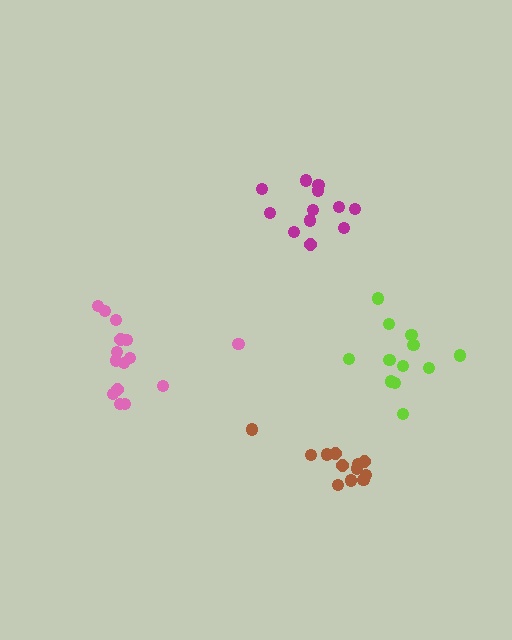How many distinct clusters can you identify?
There are 4 distinct clusters.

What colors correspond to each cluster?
The clusters are colored: magenta, pink, lime, brown.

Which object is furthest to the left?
The pink cluster is leftmost.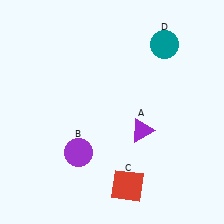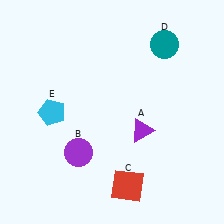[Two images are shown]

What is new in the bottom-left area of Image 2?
A cyan pentagon (E) was added in the bottom-left area of Image 2.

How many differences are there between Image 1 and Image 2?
There is 1 difference between the two images.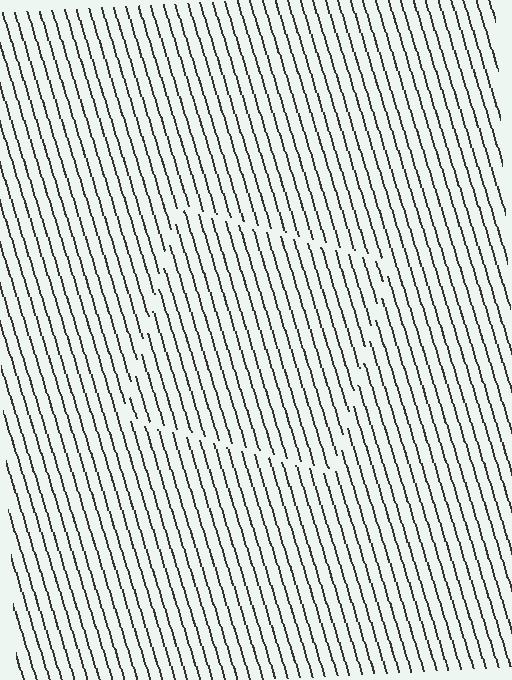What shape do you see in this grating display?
An illusory square. The interior of the shape contains the same grating, shifted by half a period — the contour is defined by the phase discontinuity where line-ends from the inner and outer gratings abut.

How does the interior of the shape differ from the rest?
The interior of the shape contains the same grating, shifted by half a period — the contour is defined by the phase discontinuity where line-ends from the inner and outer gratings abut.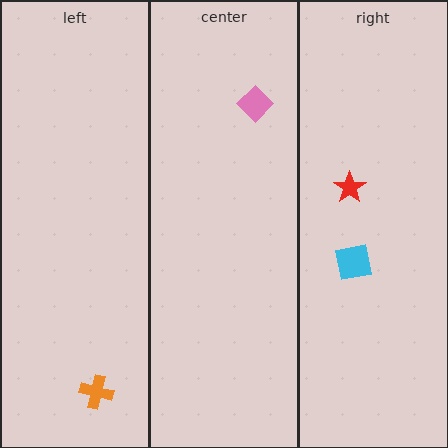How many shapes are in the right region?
2.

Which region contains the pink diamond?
The center region.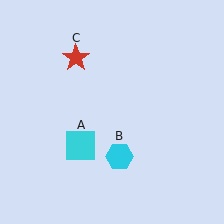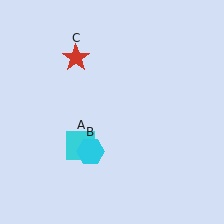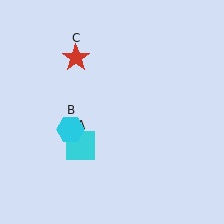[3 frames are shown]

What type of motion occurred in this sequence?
The cyan hexagon (object B) rotated clockwise around the center of the scene.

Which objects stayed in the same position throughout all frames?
Cyan square (object A) and red star (object C) remained stationary.